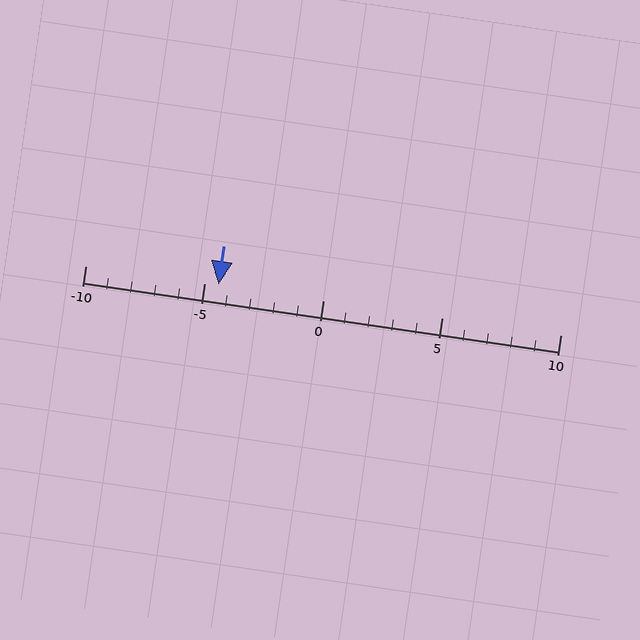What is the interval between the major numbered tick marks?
The major tick marks are spaced 5 units apart.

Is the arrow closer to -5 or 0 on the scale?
The arrow is closer to -5.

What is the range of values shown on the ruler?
The ruler shows values from -10 to 10.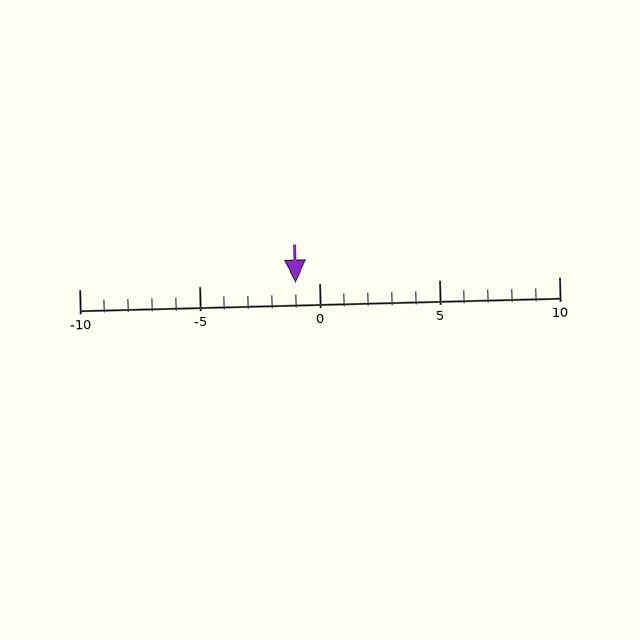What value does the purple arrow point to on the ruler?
The purple arrow points to approximately -1.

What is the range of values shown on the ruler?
The ruler shows values from -10 to 10.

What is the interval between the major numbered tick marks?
The major tick marks are spaced 5 units apart.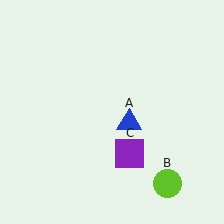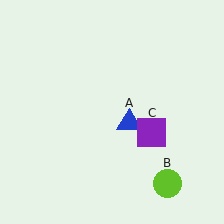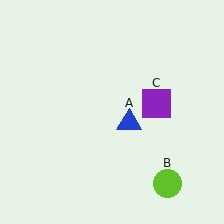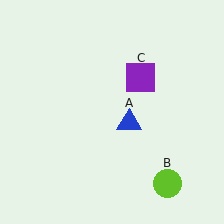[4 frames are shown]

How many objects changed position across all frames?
1 object changed position: purple square (object C).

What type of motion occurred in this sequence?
The purple square (object C) rotated counterclockwise around the center of the scene.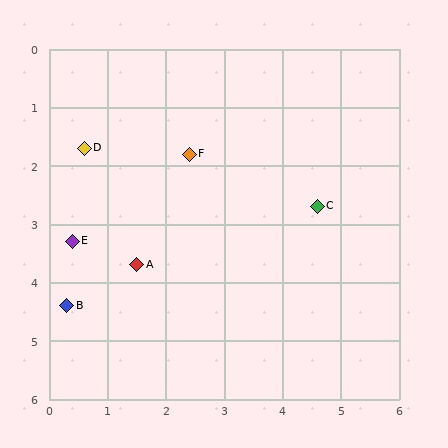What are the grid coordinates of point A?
Point A is at approximately (1.5, 3.7).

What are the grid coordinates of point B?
Point B is at approximately (0.3, 4.4).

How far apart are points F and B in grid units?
Points F and B are about 3.3 grid units apart.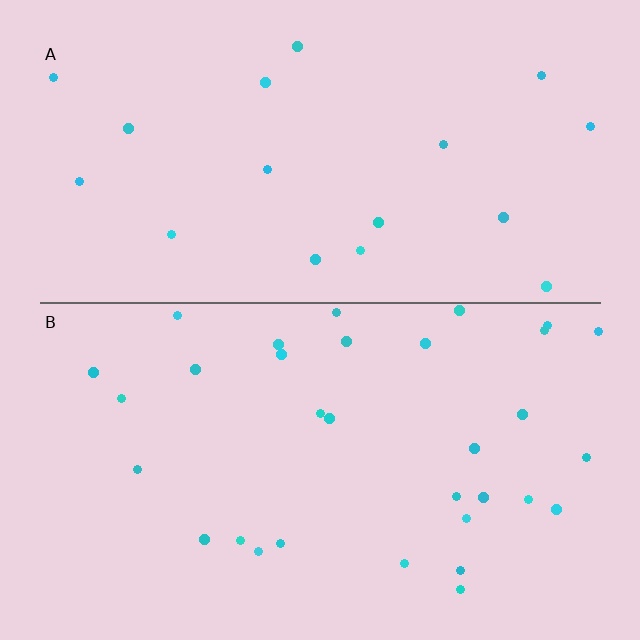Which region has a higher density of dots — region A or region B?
B (the bottom).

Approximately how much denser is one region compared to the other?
Approximately 1.8× — region B over region A.